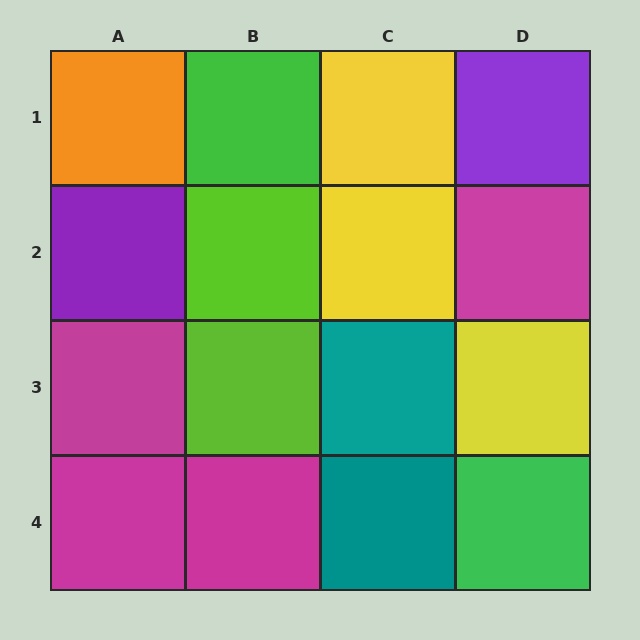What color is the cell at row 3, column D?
Yellow.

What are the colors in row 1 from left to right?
Orange, green, yellow, purple.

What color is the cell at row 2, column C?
Yellow.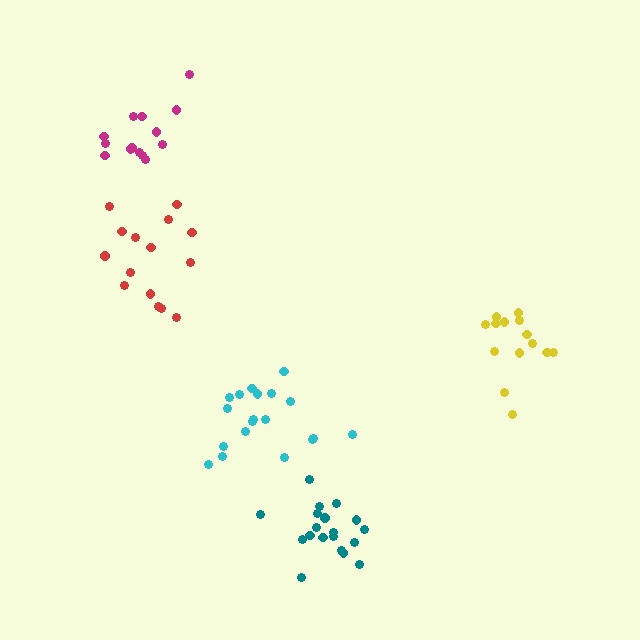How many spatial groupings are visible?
There are 5 spatial groupings.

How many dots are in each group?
Group 1: 14 dots, Group 2: 19 dots, Group 3: 14 dots, Group 4: 15 dots, Group 5: 19 dots (81 total).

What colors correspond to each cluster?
The clusters are colored: yellow, cyan, magenta, red, teal.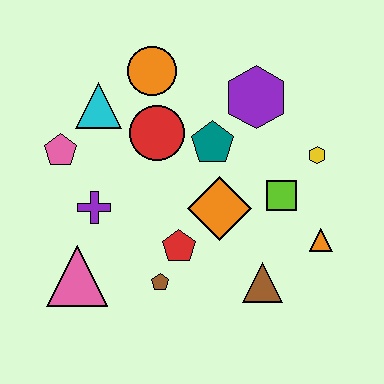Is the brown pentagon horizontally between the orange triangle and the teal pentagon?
No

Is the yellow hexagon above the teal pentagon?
No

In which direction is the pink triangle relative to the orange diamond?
The pink triangle is to the left of the orange diamond.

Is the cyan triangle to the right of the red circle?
No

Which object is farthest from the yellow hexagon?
The pink triangle is farthest from the yellow hexagon.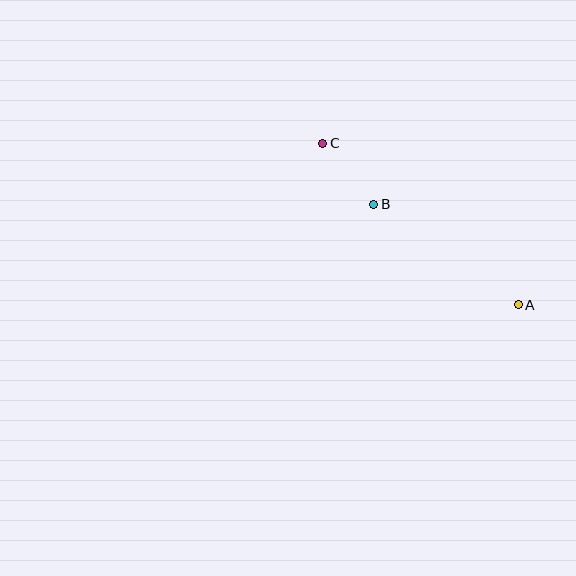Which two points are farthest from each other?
Points A and C are farthest from each other.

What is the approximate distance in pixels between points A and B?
The distance between A and B is approximately 176 pixels.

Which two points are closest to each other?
Points B and C are closest to each other.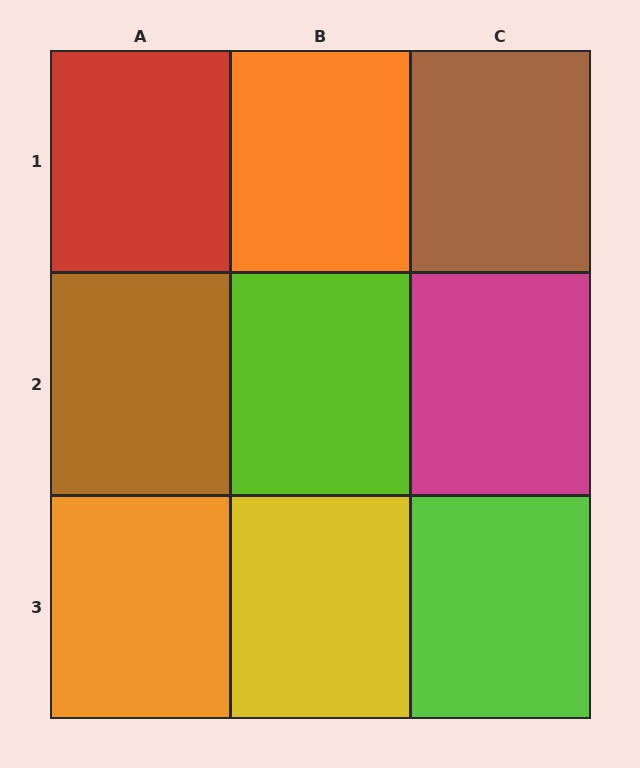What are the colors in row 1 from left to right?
Red, orange, brown.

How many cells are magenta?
1 cell is magenta.